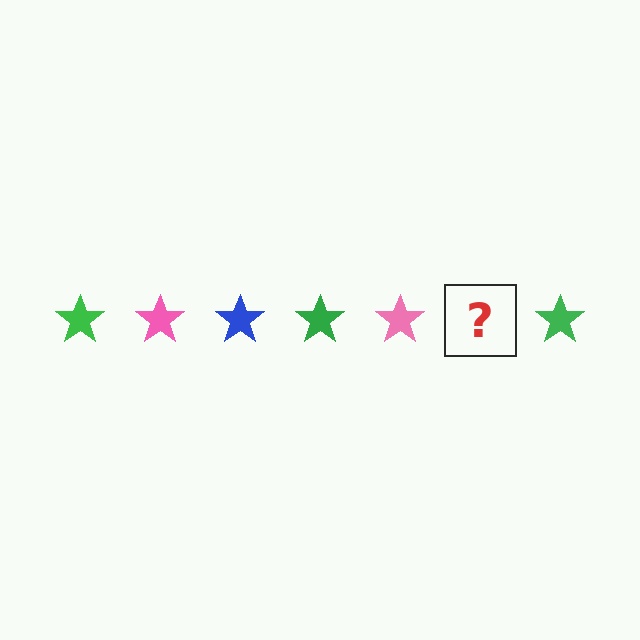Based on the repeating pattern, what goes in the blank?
The blank should be a blue star.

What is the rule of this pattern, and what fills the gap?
The rule is that the pattern cycles through green, pink, blue stars. The gap should be filled with a blue star.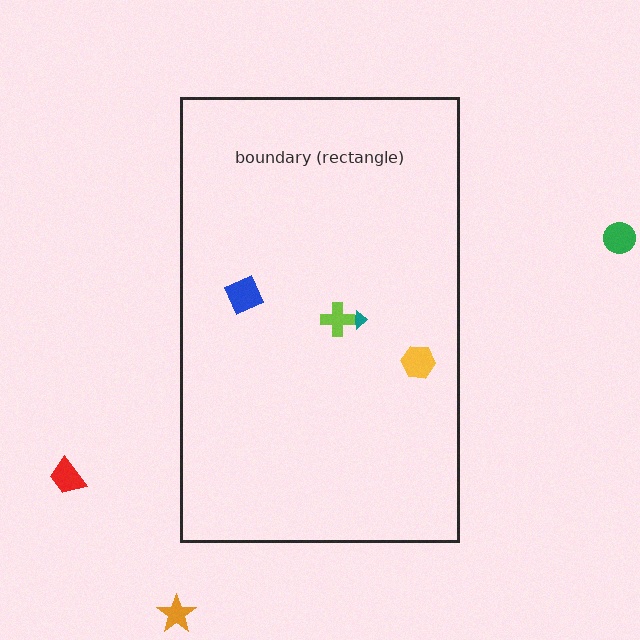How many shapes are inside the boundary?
4 inside, 3 outside.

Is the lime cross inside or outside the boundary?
Inside.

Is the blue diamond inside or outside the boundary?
Inside.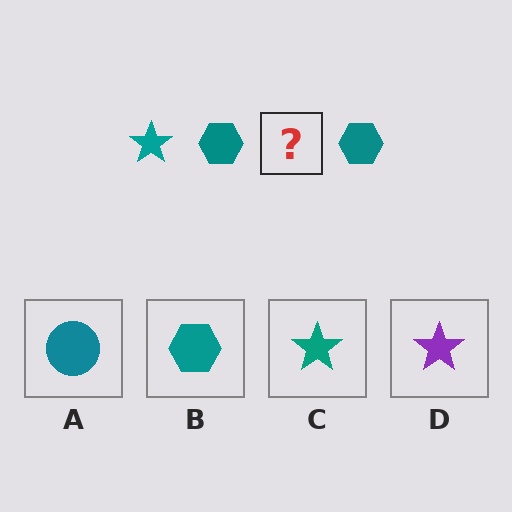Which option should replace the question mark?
Option C.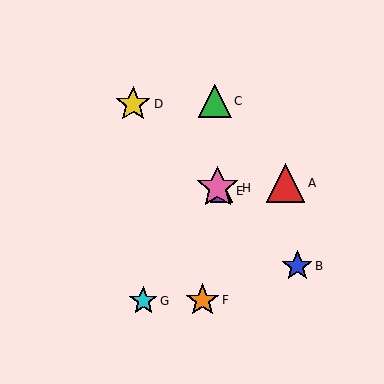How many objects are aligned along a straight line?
4 objects (B, D, E, H) are aligned along a straight line.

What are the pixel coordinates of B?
Object B is at (297, 266).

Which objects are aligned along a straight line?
Objects B, D, E, H are aligned along a straight line.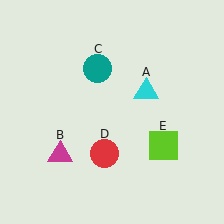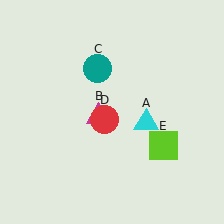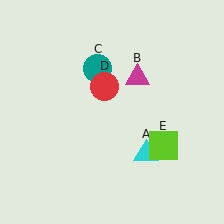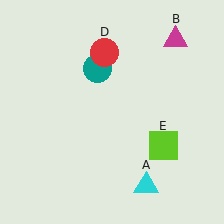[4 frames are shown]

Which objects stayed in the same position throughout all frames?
Teal circle (object C) and lime square (object E) remained stationary.